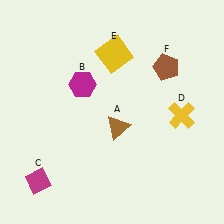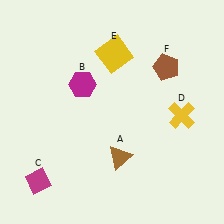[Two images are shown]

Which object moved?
The brown triangle (A) moved down.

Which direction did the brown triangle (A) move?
The brown triangle (A) moved down.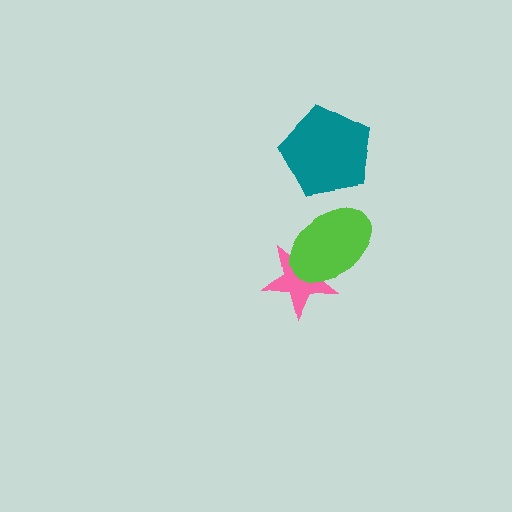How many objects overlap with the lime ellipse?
1 object overlaps with the lime ellipse.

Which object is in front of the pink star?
The lime ellipse is in front of the pink star.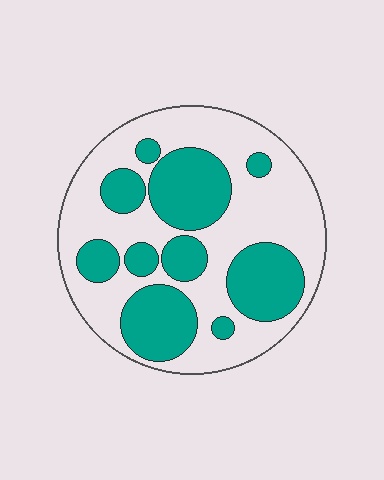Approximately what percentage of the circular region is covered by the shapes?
Approximately 40%.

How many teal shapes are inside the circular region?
10.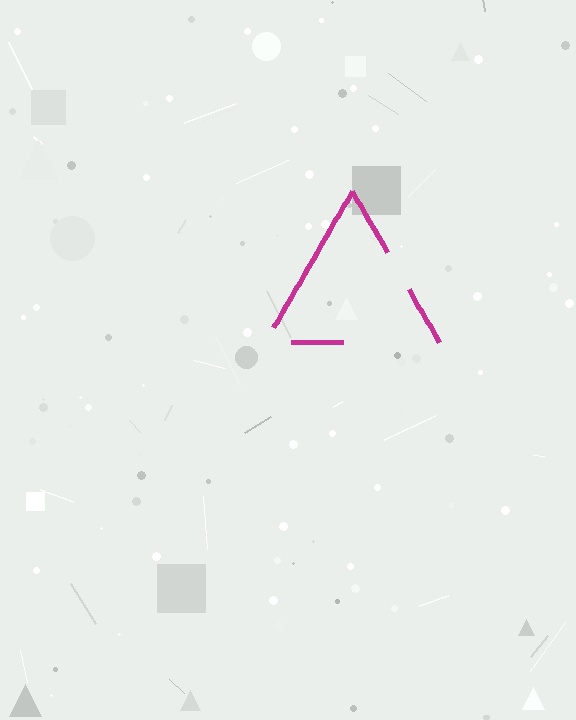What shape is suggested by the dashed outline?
The dashed outline suggests a triangle.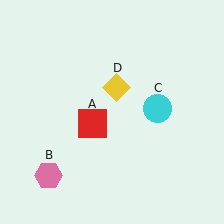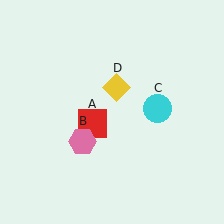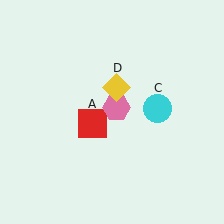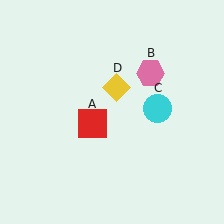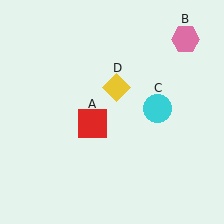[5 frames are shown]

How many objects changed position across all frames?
1 object changed position: pink hexagon (object B).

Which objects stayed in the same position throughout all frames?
Red square (object A) and cyan circle (object C) and yellow diamond (object D) remained stationary.